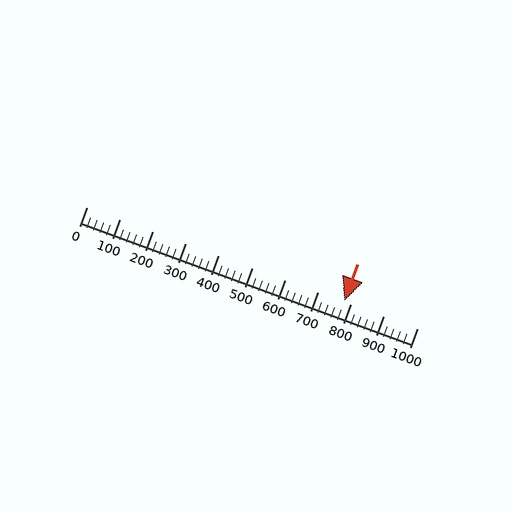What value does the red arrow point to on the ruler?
The red arrow points to approximately 780.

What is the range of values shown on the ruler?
The ruler shows values from 0 to 1000.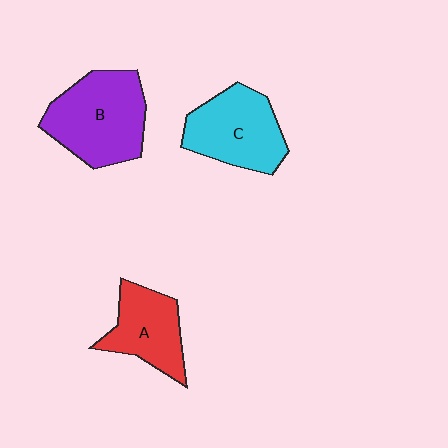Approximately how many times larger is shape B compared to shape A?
Approximately 1.5 times.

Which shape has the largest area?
Shape B (purple).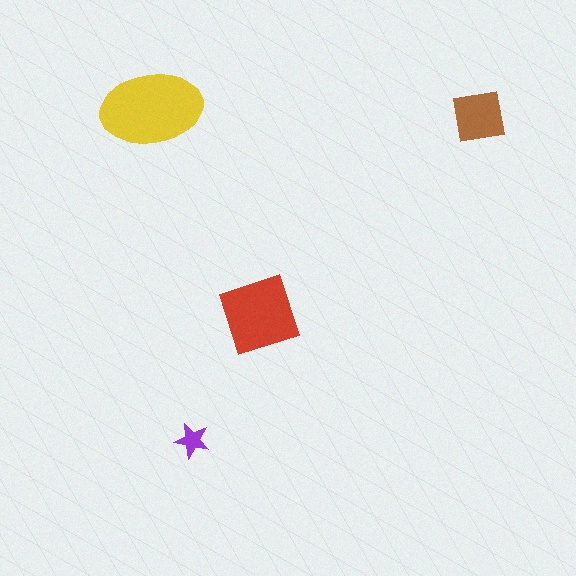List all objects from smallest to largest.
The purple star, the brown square, the red square, the yellow ellipse.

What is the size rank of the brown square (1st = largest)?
3rd.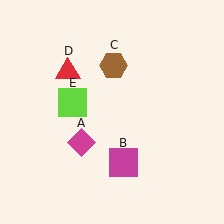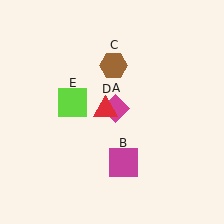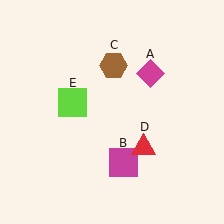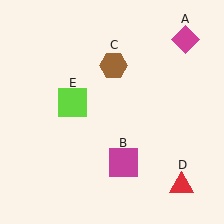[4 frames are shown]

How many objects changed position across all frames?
2 objects changed position: magenta diamond (object A), red triangle (object D).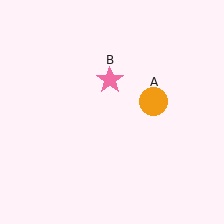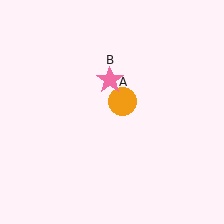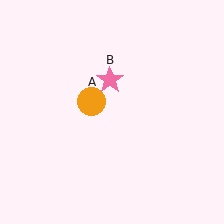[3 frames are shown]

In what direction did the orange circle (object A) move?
The orange circle (object A) moved left.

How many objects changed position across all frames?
1 object changed position: orange circle (object A).